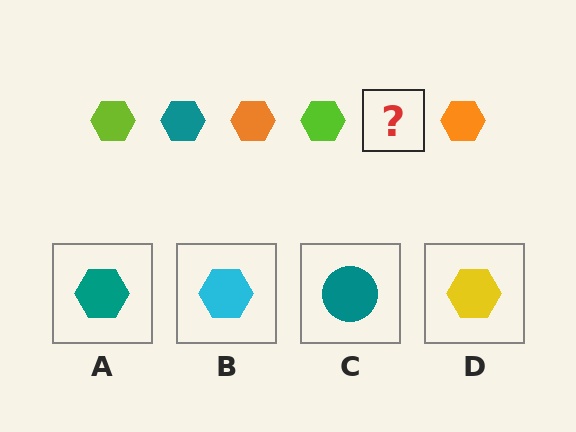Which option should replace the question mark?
Option A.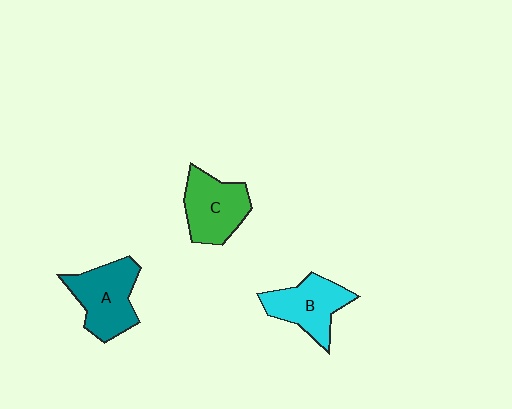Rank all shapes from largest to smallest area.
From largest to smallest: A (teal), C (green), B (cyan).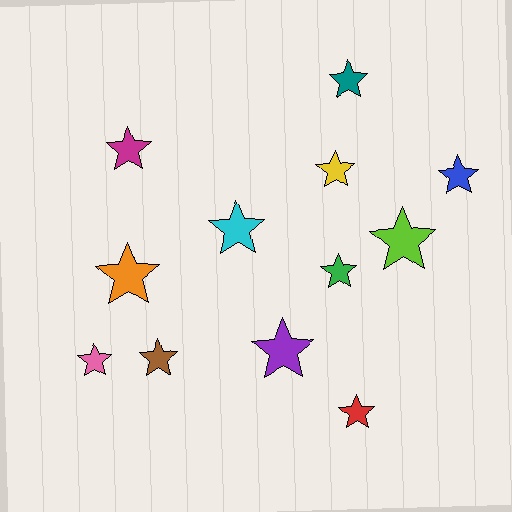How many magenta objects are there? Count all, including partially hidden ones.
There is 1 magenta object.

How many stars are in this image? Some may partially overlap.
There are 12 stars.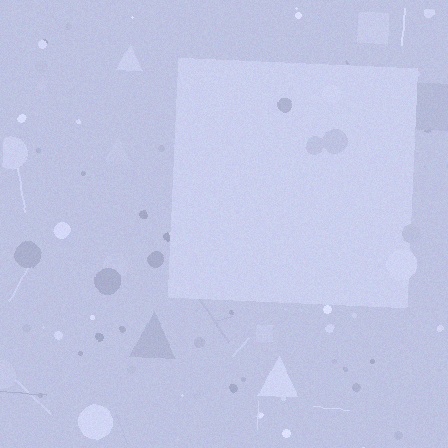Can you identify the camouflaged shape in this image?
The camouflaged shape is a square.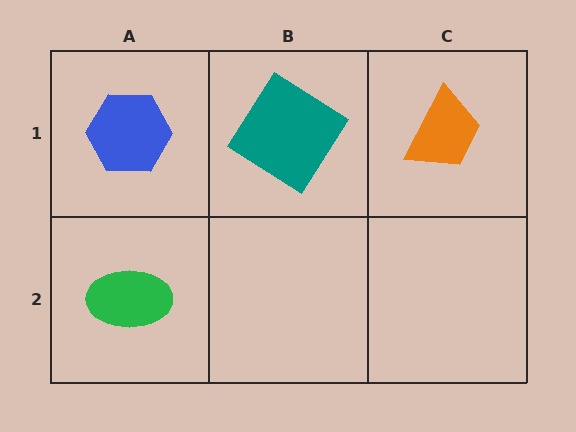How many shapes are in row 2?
1 shape.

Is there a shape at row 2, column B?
No, that cell is empty.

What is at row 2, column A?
A green ellipse.